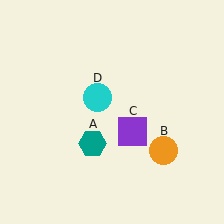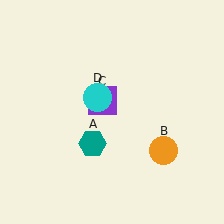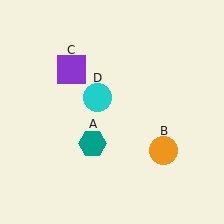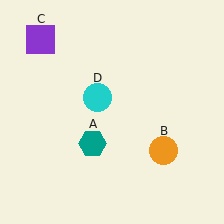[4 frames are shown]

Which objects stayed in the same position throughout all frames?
Teal hexagon (object A) and orange circle (object B) and cyan circle (object D) remained stationary.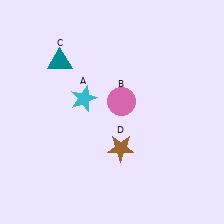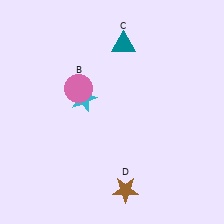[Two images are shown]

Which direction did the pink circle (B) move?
The pink circle (B) moved left.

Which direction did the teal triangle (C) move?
The teal triangle (C) moved right.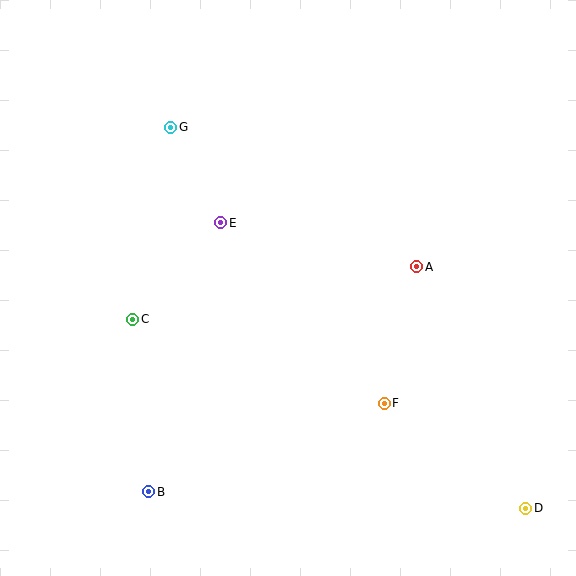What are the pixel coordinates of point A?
Point A is at (417, 267).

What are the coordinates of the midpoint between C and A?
The midpoint between C and A is at (275, 293).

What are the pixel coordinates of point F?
Point F is at (384, 403).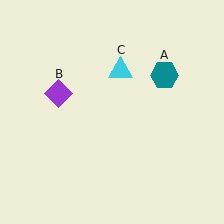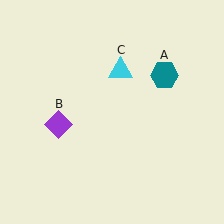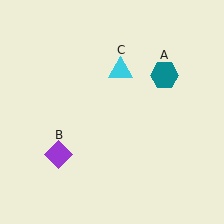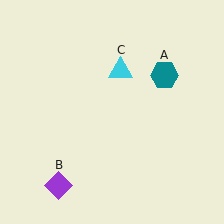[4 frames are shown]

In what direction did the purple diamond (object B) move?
The purple diamond (object B) moved down.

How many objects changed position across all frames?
1 object changed position: purple diamond (object B).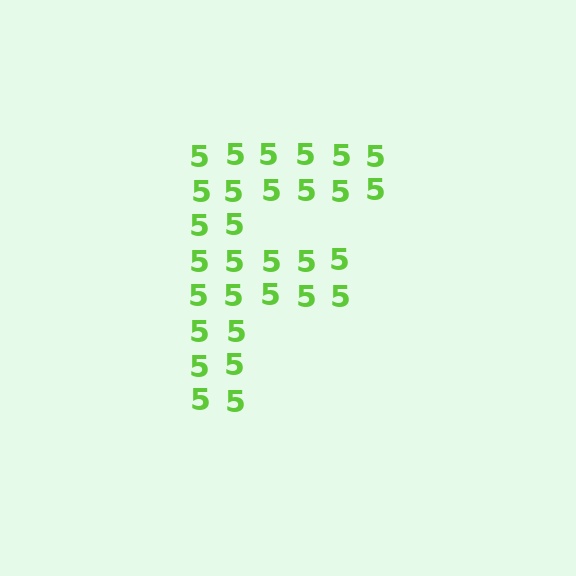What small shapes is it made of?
It is made of small digit 5's.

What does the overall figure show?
The overall figure shows the letter F.